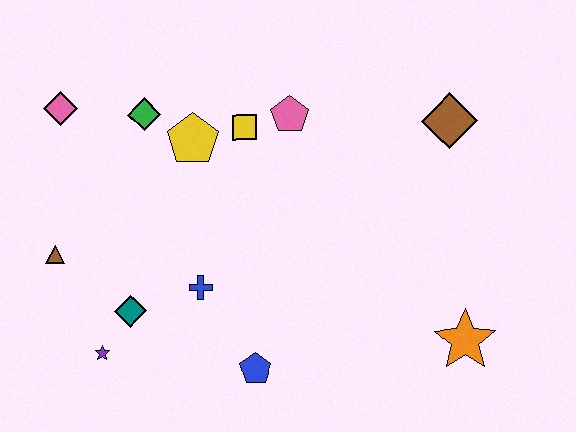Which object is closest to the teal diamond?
The purple star is closest to the teal diamond.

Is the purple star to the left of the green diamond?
Yes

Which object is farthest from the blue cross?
The brown diamond is farthest from the blue cross.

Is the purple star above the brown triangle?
No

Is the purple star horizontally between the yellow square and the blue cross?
No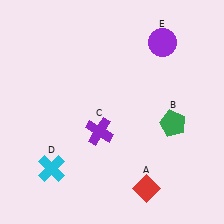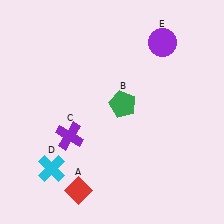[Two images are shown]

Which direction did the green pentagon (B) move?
The green pentagon (B) moved left.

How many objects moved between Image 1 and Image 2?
3 objects moved between the two images.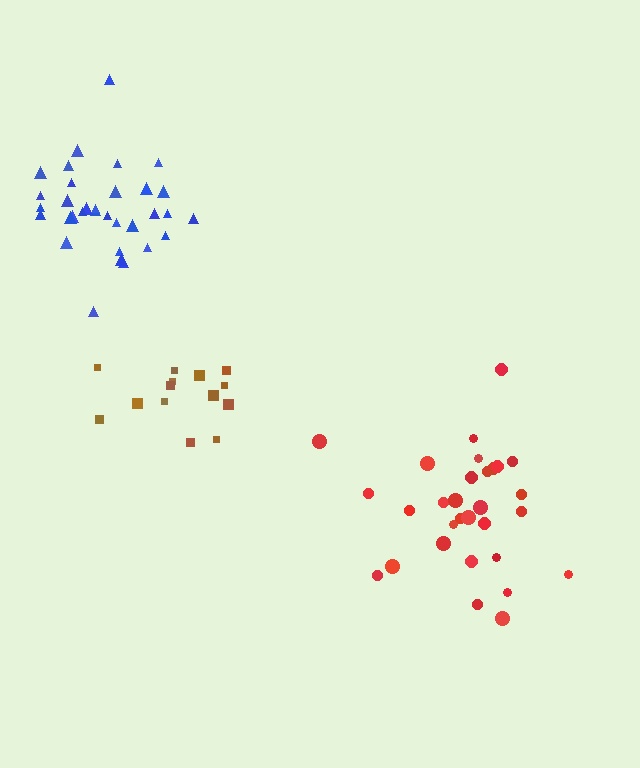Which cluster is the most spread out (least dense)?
Brown.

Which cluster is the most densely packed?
Blue.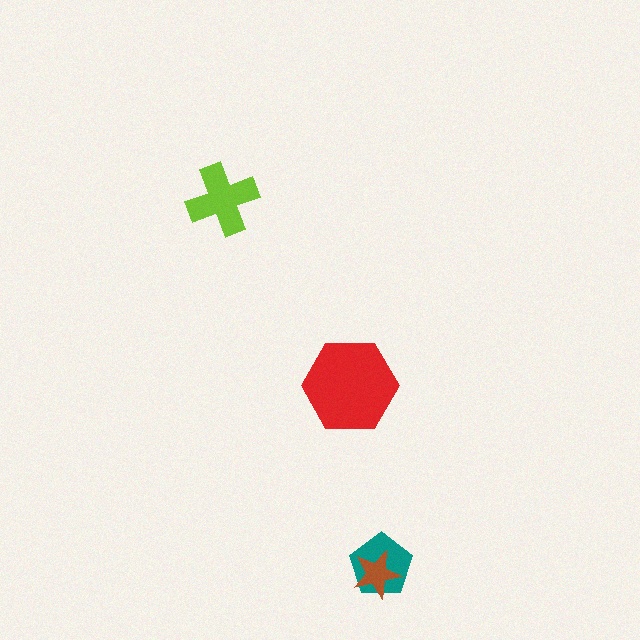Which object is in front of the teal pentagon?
The brown star is in front of the teal pentagon.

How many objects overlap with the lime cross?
0 objects overlap with the lime cross.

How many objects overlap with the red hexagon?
0 objects overlap with the red hexagon.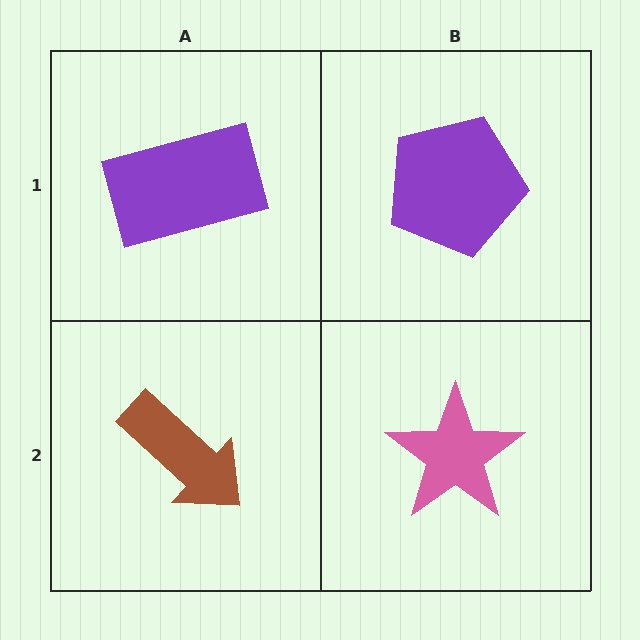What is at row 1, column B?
A purple pentagon.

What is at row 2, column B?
A pink star.